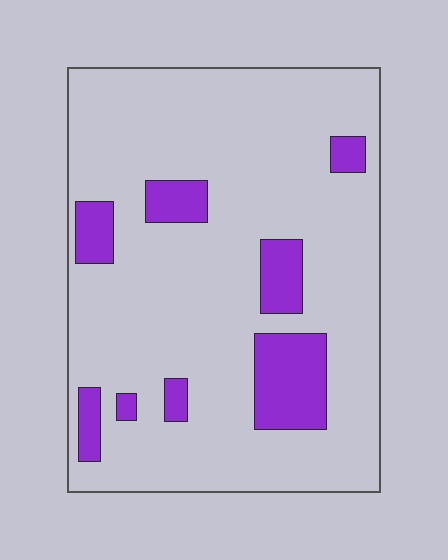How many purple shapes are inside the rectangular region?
8.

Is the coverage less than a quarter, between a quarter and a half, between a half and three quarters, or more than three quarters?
Less than a quarter.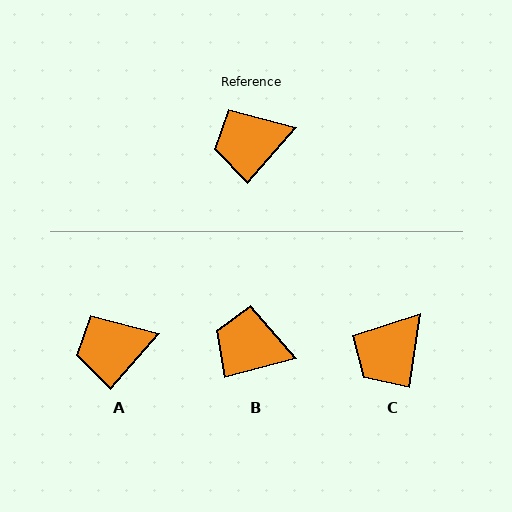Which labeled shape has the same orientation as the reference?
A.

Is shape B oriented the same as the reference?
No, it is off by about 35 degrees.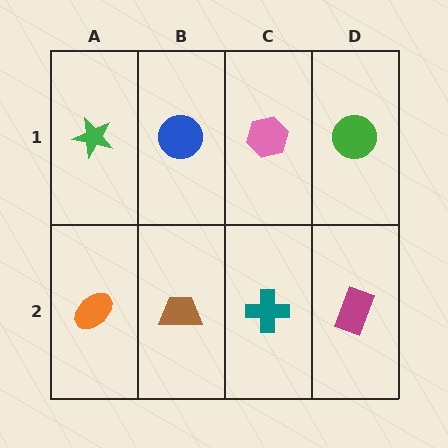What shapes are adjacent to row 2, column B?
A blue circle (row 1, column B), an orange ellipse (row 2, column A), a teal cross (row 2, column C).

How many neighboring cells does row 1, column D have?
2.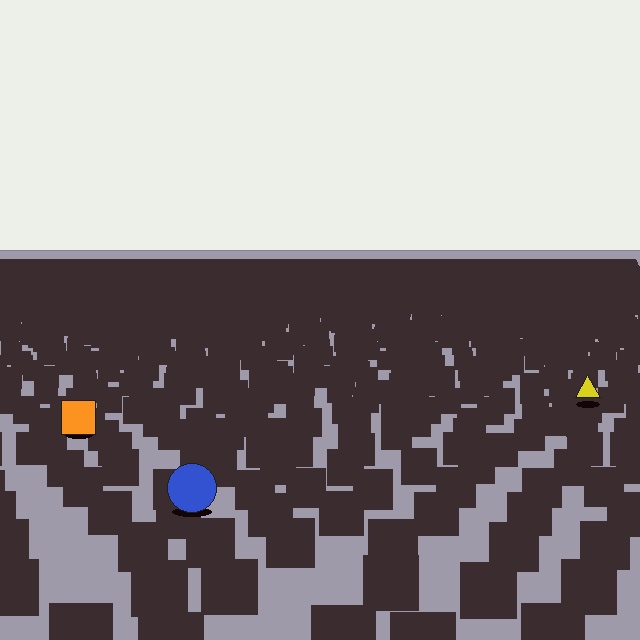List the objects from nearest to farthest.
From nearest to farthest: the blue circle, the orange square, the yellow triangle.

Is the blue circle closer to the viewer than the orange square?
Yes. The blue circle is closer — you can tell from the texture gradient: the ground texture is coarser near it.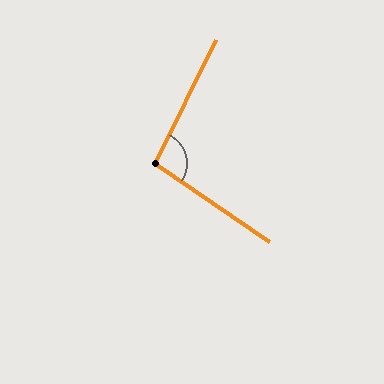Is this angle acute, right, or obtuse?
It is obtuse.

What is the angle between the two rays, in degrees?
Approximately 98 degrees.